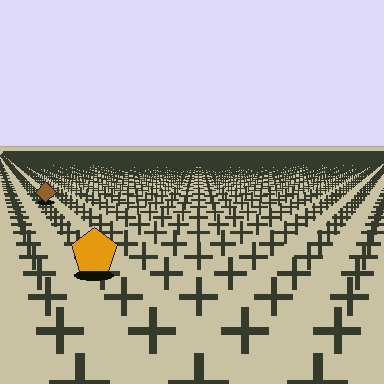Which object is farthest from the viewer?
The brown diamond is farthest from the viewer. It appears smaller and the ground texture around it is denser.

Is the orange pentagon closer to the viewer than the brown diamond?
Yes. The orange pentagon is closer — you can tell from the texture gradient: the ground texture is coarser near it.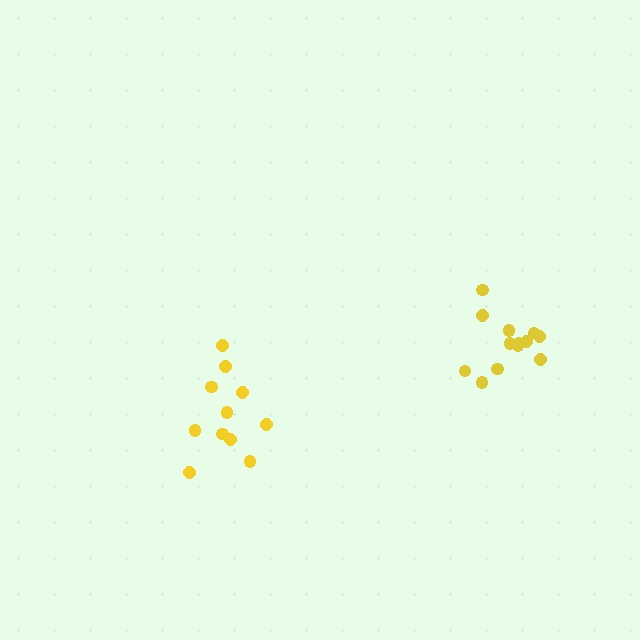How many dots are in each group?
Group 1: 11 dots, Group 2: 13 dots (24 total).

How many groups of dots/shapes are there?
There are 2 groups.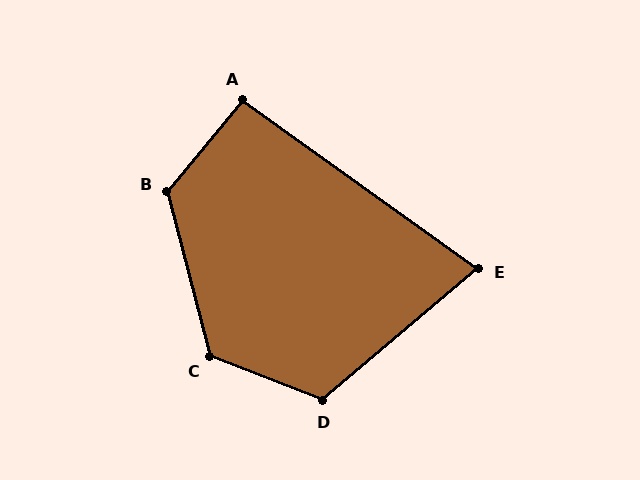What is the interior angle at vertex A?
Approximately 94 degrees (approximately right).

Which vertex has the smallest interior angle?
E, at approximately 76 degrees.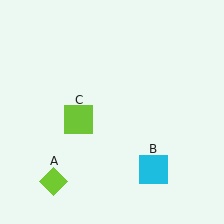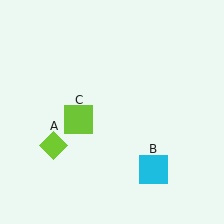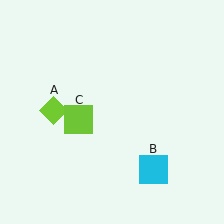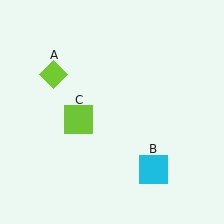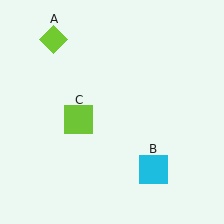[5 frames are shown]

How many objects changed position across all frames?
1 object changed position: lime diamond (object A).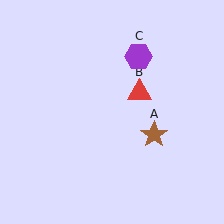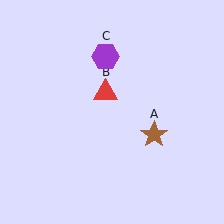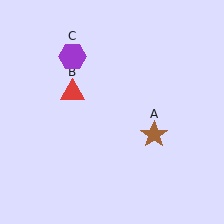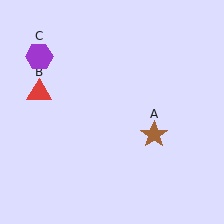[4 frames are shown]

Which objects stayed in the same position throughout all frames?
Brown star (object A) remained stationary.